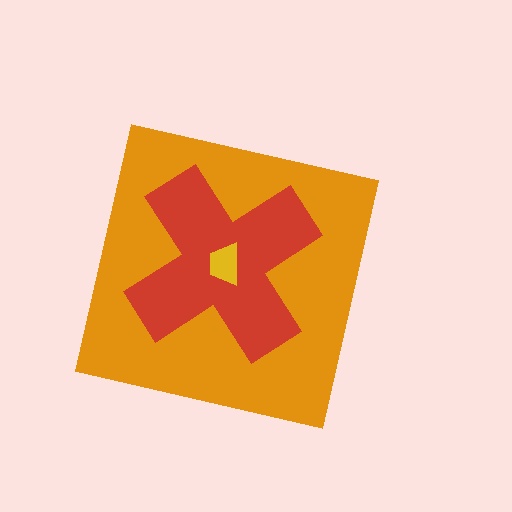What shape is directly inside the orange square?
The red cross.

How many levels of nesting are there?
3.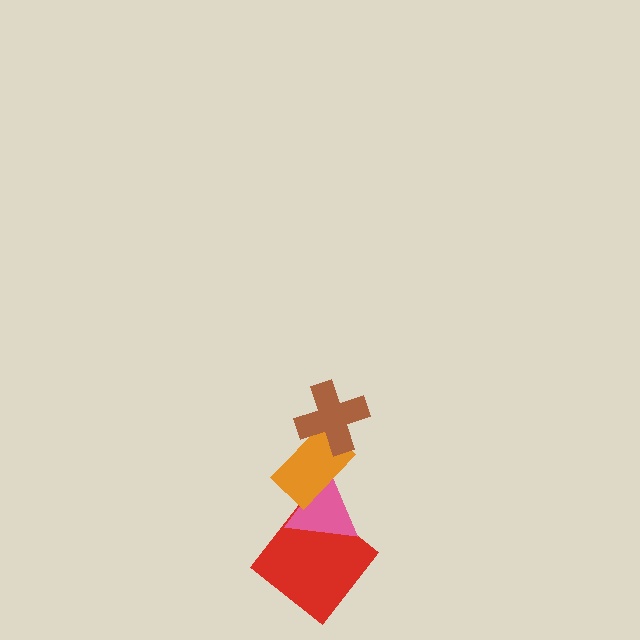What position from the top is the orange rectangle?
The orange rectangle is 2nd from the top.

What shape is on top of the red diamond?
The pink triangle is on top of the red diamond.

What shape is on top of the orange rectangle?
The brown cross is on top of the orange rectangle.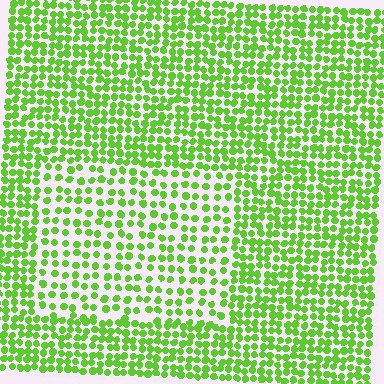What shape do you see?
I see a rectangle.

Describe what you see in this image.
The image contains small lime elements arranged at two different densities. A rectangle-shaped region is visible where the elements are less densely packed than the surrounding area.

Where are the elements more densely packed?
The elements are more densely packed outside the rectangle boundary.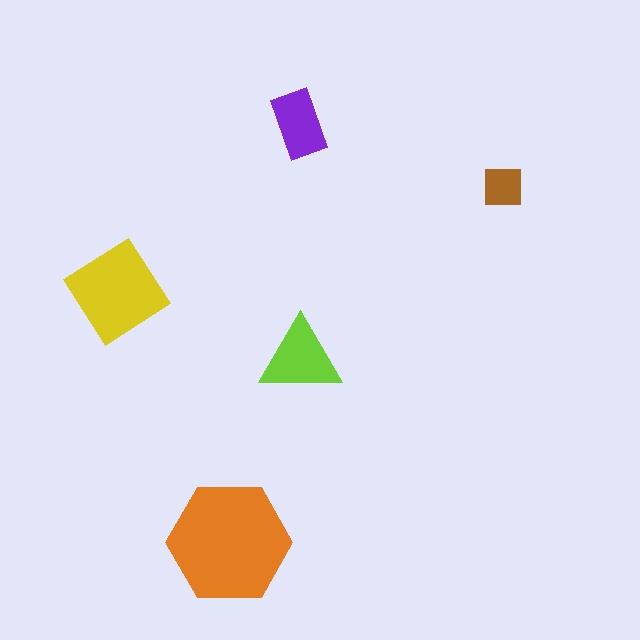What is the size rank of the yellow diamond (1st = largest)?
2nd.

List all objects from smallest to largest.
The brown square, the purple rectangle, the lime triangle, the yellow diamond, the orange hexagon.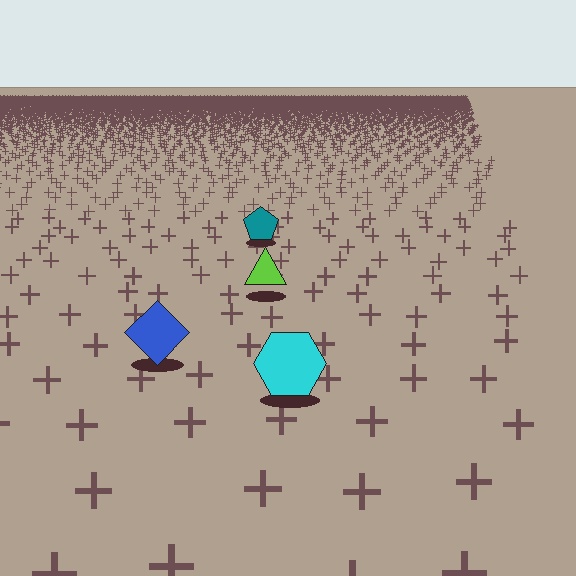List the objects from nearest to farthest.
From nearest to farthest: the cyan hexagon, the blue diamond, the lime triangle, the teal pentagon.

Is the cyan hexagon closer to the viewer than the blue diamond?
Yes. The cyan hexagon is closer — you can tell from the texture gradient: the ground texture is coarser near it.